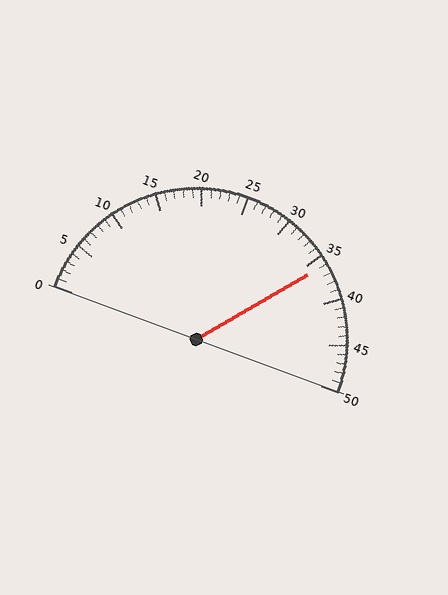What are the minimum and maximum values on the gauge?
The gauge ranges from 0 to 50.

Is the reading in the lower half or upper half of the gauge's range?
The reading is in the upper half of the range (0 to 50).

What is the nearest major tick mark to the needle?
The nearest major tick mark is 35.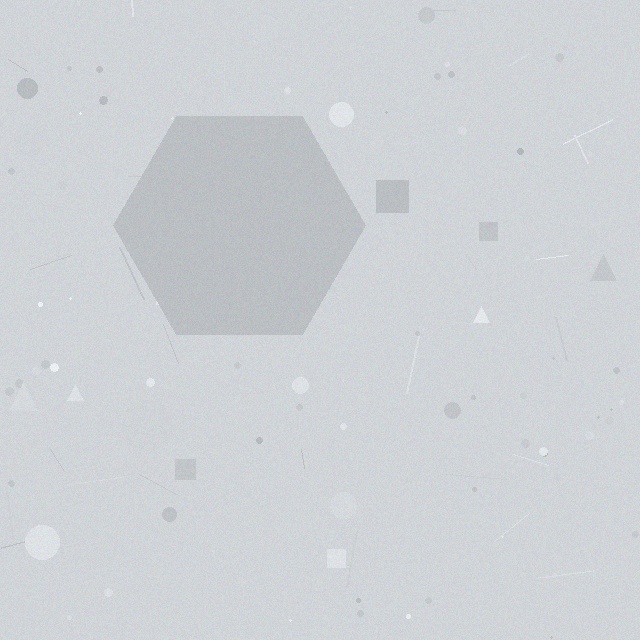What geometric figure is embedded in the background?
A hexagon is embedded in the background.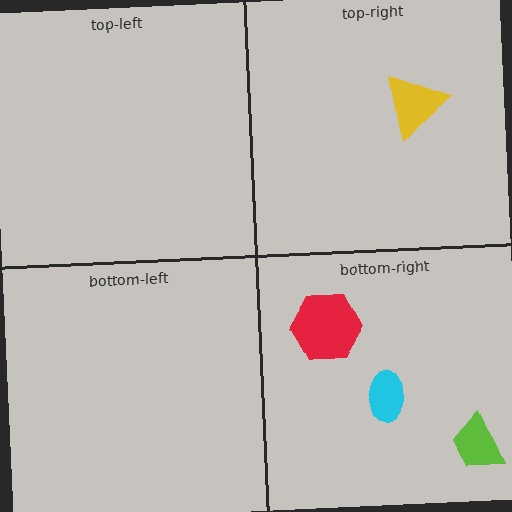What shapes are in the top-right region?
The yellow triangle.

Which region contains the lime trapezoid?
The bottom-right region.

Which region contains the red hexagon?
The bottom-right region.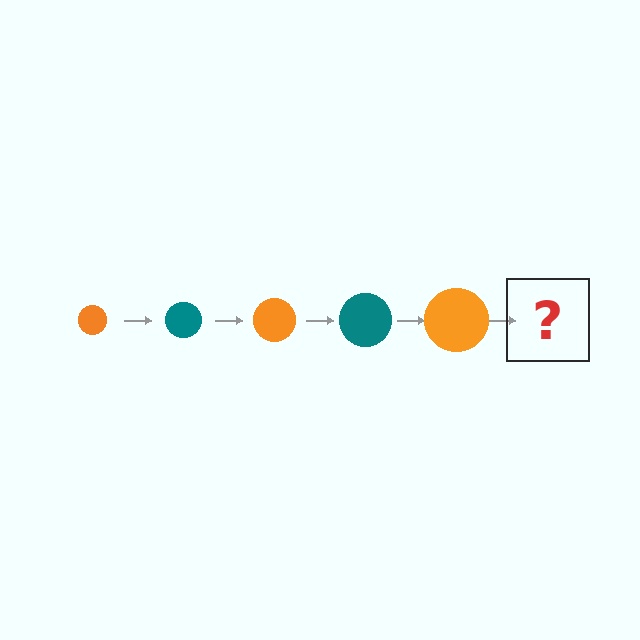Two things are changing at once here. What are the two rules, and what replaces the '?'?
The two rules are that the circle grows larger each step and the color cycles through orange and teal. The '?' should be a teal circle, larger than the previous one.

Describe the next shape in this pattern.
It should be a teal circle, larger than the previous one.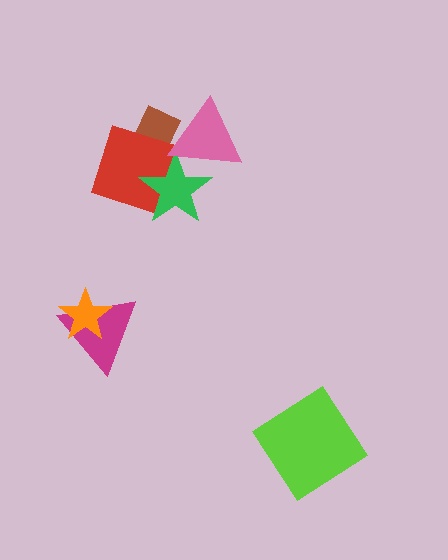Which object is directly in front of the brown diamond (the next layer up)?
The red diamond is directly in front of the brown diamond.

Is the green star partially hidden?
Yes, it is partially covered by another shape.